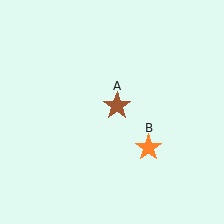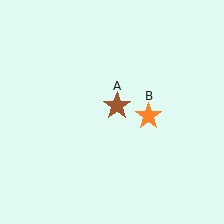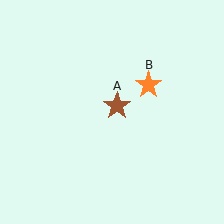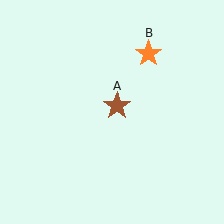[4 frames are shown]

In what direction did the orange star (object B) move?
The orange star (object B) moved up.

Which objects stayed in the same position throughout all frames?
Brown star (object A) remained stationary.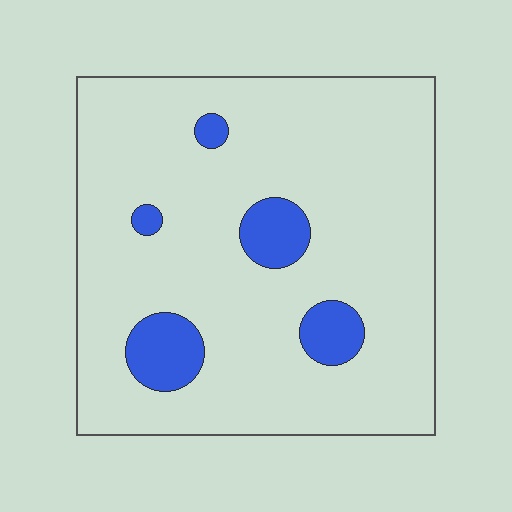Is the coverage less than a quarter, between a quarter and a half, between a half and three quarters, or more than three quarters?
Less than a quarter.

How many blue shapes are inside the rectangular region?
5.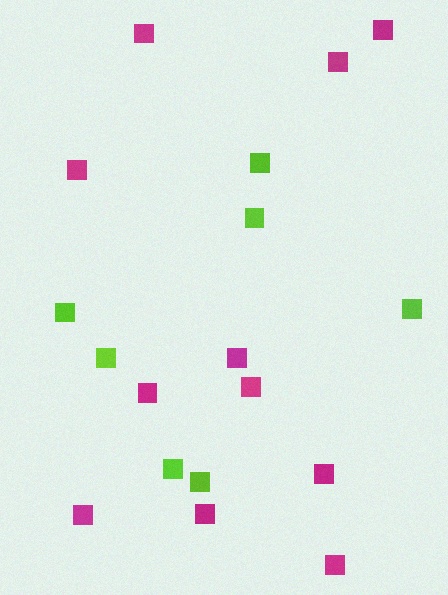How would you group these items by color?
There are 2 groups: one group of lime squares (7) and one group of magenta squares (11).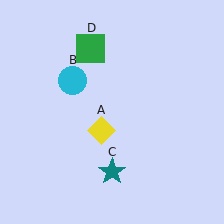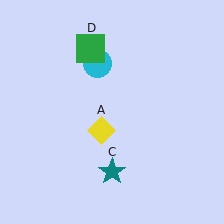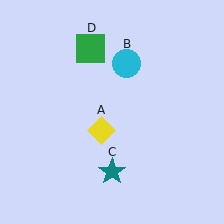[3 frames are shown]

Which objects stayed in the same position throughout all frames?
Yellow diamond (object A) and teal star (object C) and green square (object D) remained stationary.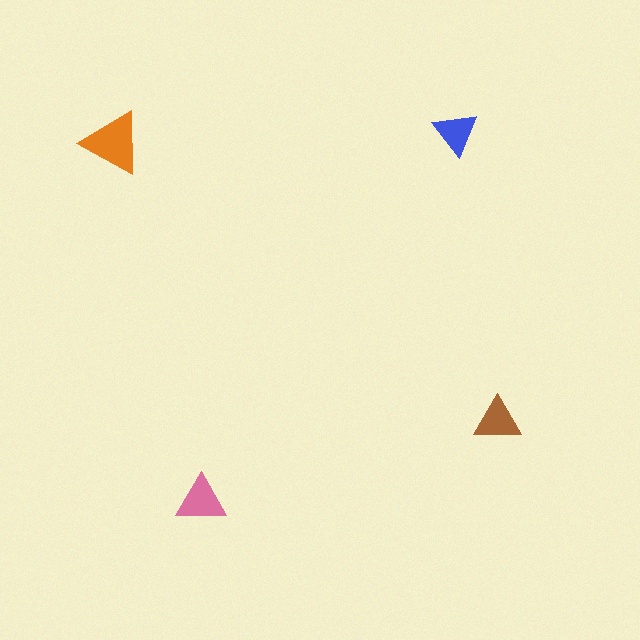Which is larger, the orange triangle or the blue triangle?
The orange one.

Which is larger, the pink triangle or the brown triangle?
The pink one.